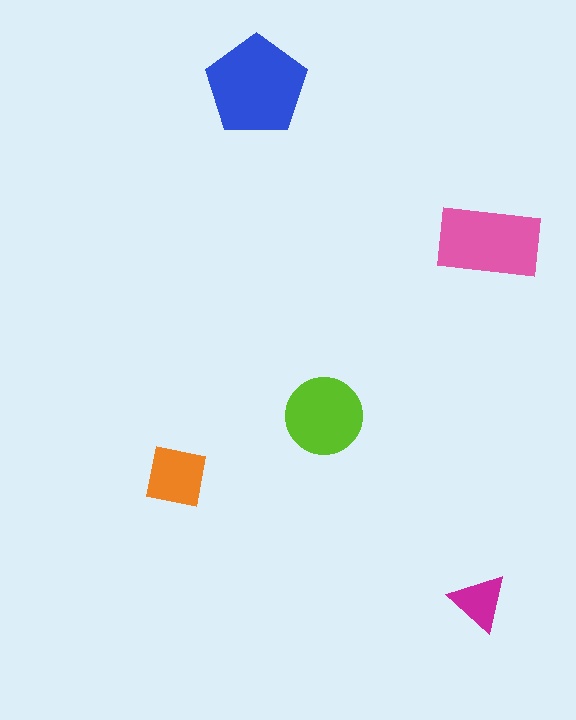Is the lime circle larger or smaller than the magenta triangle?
Larger.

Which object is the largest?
The blue pentagon.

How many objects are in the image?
There are 5 objects in the image.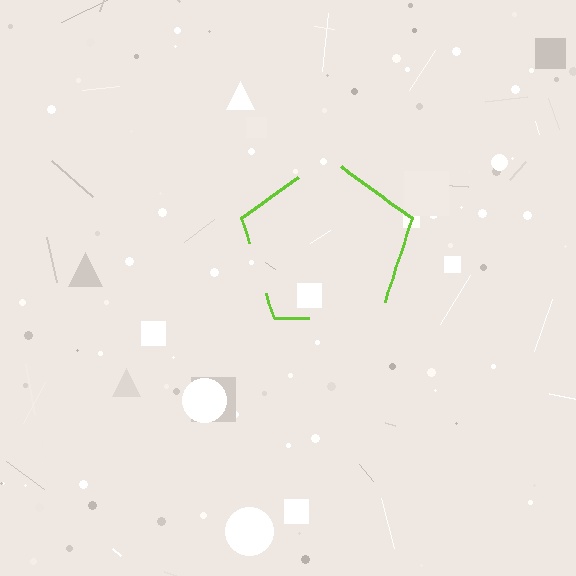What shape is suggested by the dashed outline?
The dashed outline suggests a pentagon.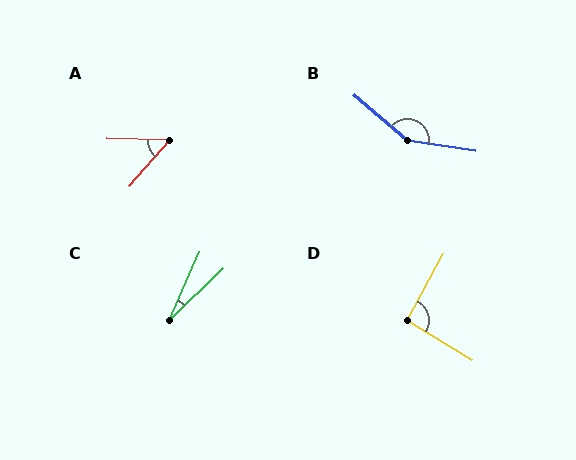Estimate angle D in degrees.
Approximately 93 degrees.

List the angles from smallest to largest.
C (22°), A (50°), D (93°), B (149°).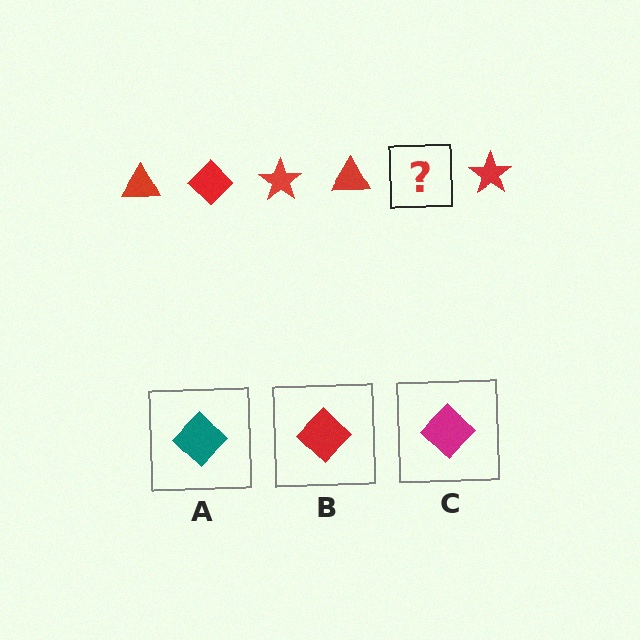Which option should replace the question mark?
Option B.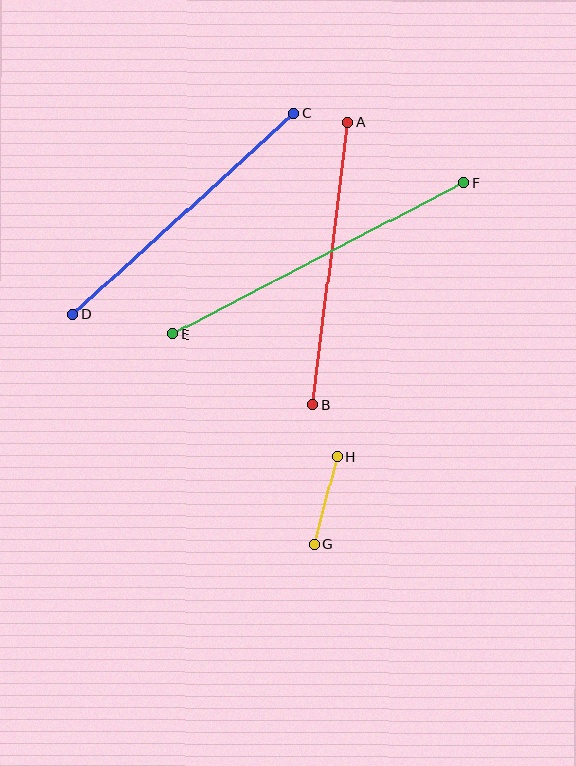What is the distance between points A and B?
The distance is approximately 284 pixels.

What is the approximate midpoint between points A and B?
The midpoint is at approximately (330, 264) pixels.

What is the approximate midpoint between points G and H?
The midpoint is at approximately (326, 500) pixels.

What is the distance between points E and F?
The distance is approximately 328 pixels.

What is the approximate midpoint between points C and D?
The midpoint is at approximately (184, 214) pixels.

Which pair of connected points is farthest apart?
Points E and F are farthest apart.